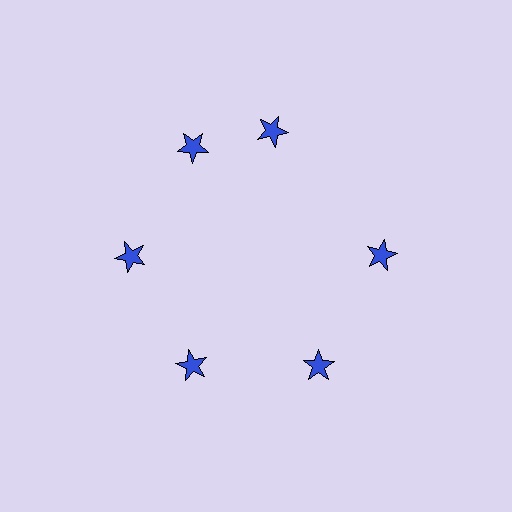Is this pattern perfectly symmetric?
No. The 6 blue stars are arranged in a ring, but one element near the 1 o'clock position is rotated out of alignment along the ring, breaking the 6-fold rotational symmetry.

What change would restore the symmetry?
The symmetry would be restored by rotating it back into even spacing with its neighbors so that all 6 stars sit at equal angles and equal distance from the center.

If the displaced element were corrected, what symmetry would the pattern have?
It would have 6-fold rotational symmetry — the pattern would map onto itself every 60 degrees.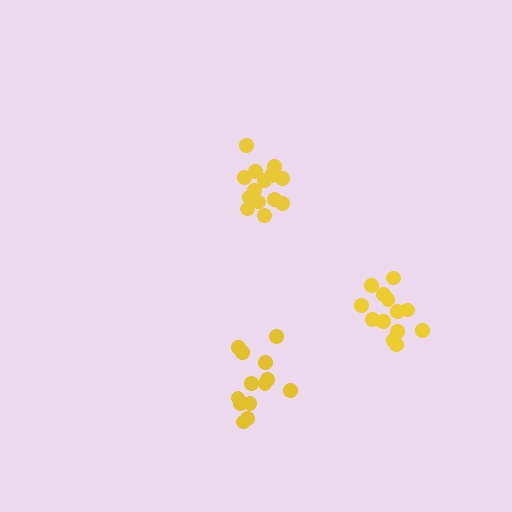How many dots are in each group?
Group 1: 14 dots, Group 2: 13 dots, Group 3: 14 dots (41 total).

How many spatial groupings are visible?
There are 3 spatial groupings.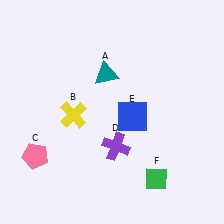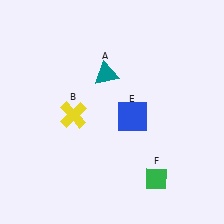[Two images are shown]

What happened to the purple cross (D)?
The purple cross (D) was removed in Image 2. It was in the bottom-right area of Image 1.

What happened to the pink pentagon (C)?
The pink pentagon (C) was removed in Image 2. It was in the bottom-left area of Image 1.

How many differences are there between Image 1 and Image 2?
There are 2 differences between the two images.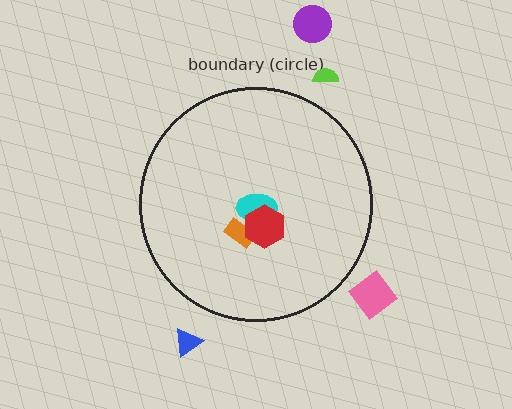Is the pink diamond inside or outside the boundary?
Outside.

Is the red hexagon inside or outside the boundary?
Inside.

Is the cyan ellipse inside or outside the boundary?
Inside.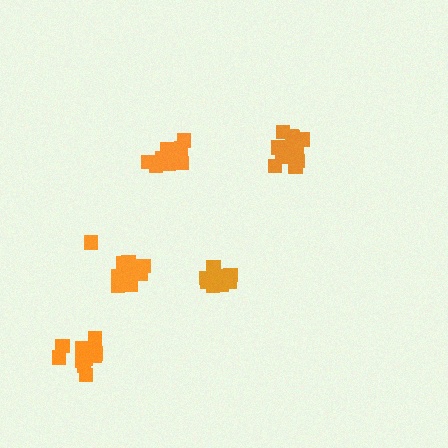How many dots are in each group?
Group 1: 14 dots, Group 2: 15 dots, Group 3: 13 dots, Group 4: 12 dots, Group 5: 10 dots (64 total).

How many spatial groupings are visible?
There are 5 spatial groupings.